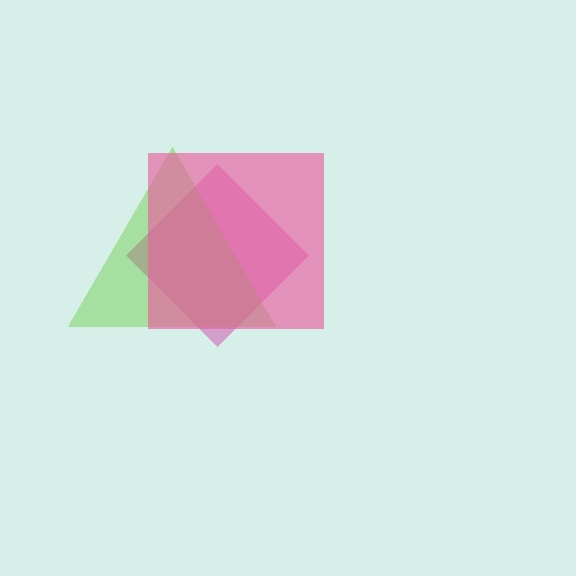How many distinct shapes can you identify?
There are 3 distinct shapes: a magenta diamond, a lime triangle, a pink square.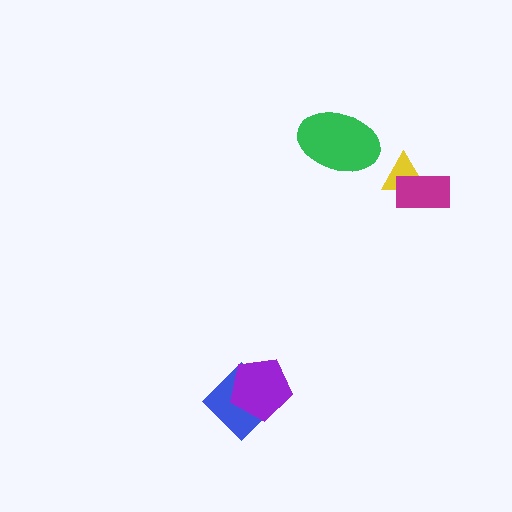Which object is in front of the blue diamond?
The purple pentagon is in front of the blue diamond.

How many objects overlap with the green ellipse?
0 objects overlap with the green ellipse.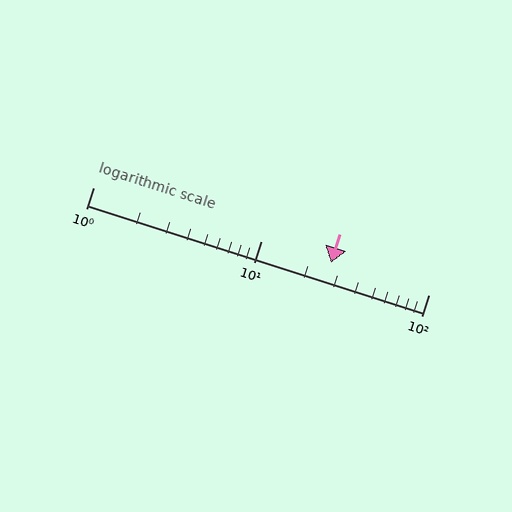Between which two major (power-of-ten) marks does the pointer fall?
The pointer is between 10 and 100.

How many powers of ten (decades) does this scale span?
The scale spans 2 decades, from 1 to 100.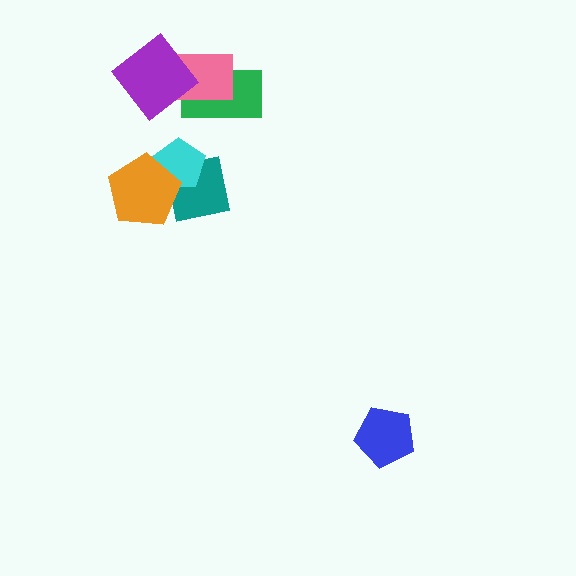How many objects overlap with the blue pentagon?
0 objects overlap with the blue pentagon.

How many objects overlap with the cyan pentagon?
2 objects overlap with the cyan pentagon.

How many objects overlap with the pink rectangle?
2 objects overlap with the pink rectangle.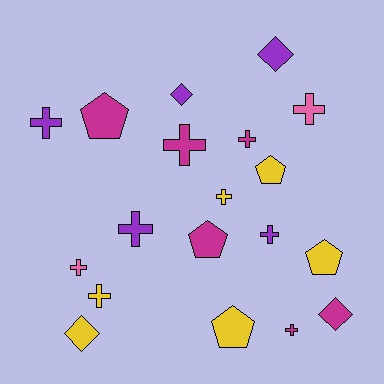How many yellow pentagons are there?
There are 3 yellow pentagons.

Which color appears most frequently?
Magenta, with 6 objects.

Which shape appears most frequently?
Cross, with 10 objects.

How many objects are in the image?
There are 19 objects.